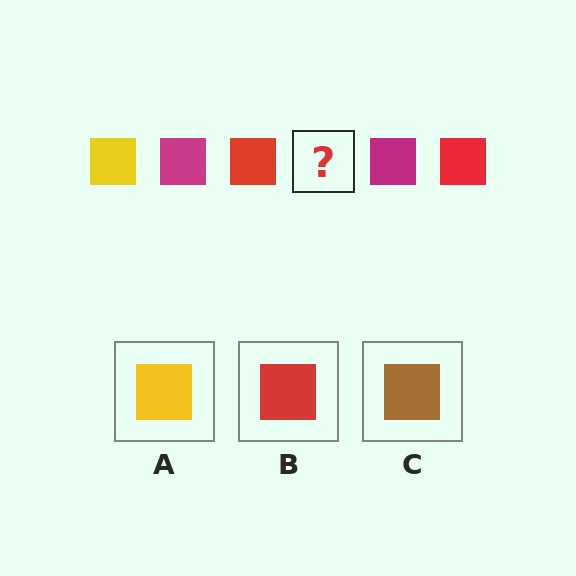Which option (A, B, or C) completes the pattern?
A.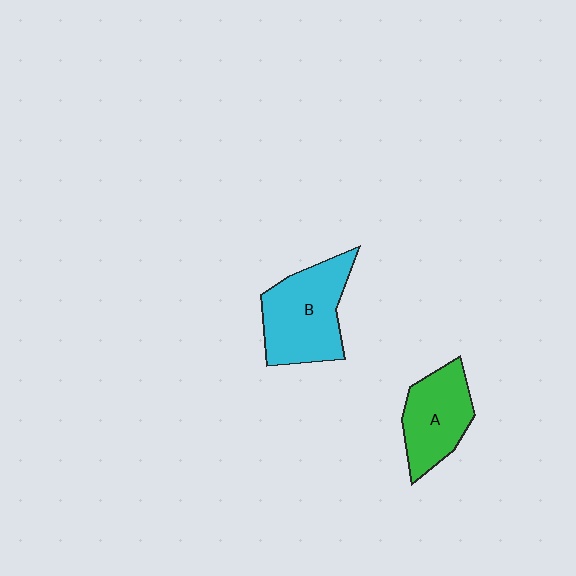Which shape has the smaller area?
Shape A (green).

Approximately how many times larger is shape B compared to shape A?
Approximately 1.3 times.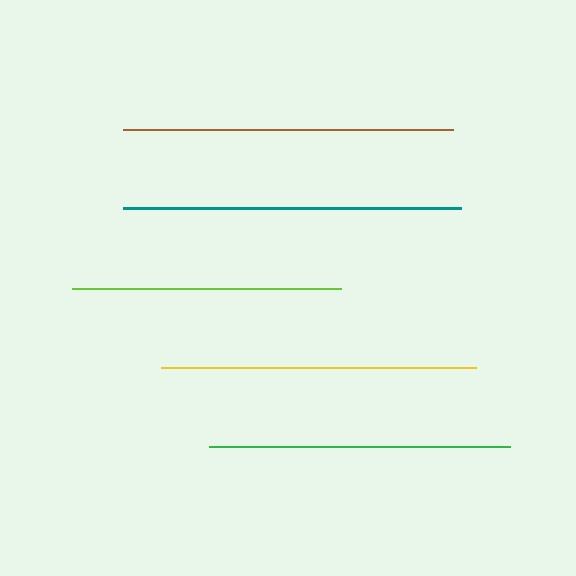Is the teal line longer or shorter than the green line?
The teal line is longer than the green line.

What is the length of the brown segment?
The brown segment is approximately 329 pixels long.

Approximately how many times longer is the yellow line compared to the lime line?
The yellow line is approximately 1.2 times the length of the lime line.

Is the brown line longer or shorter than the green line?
The brown line is longer than the green line.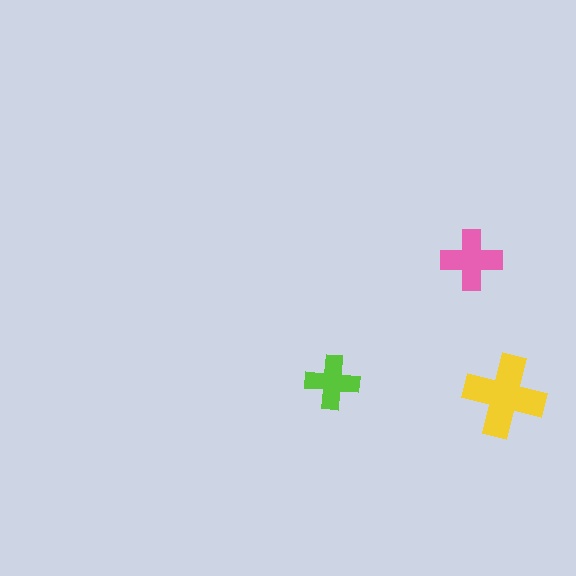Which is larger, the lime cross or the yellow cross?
The yellow one.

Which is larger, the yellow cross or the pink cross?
The yellow one.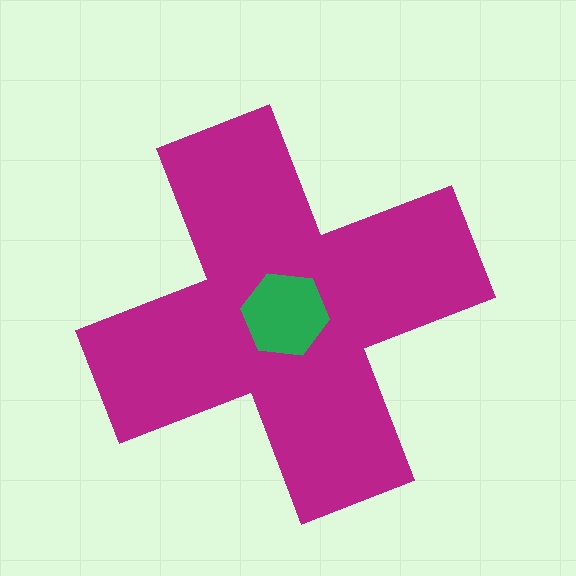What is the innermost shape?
The green hexagon.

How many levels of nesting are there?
2.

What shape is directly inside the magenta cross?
The green hexagon.